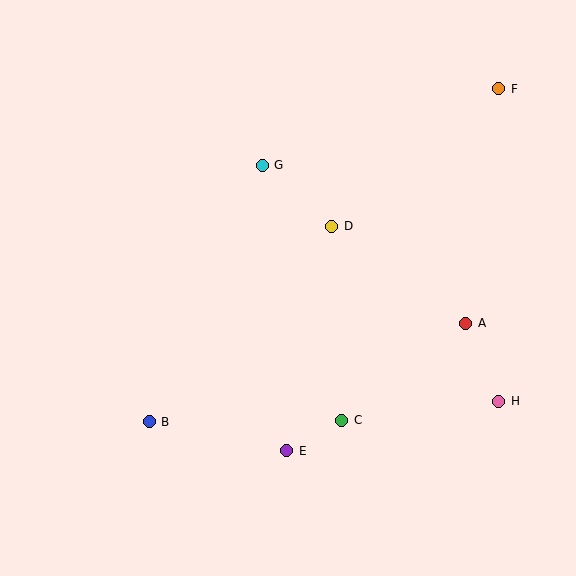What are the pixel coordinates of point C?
Point C is at (342, 420).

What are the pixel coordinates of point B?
Point B is at (149, 422).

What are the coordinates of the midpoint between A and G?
The midpoint between A and G is at (364, 244).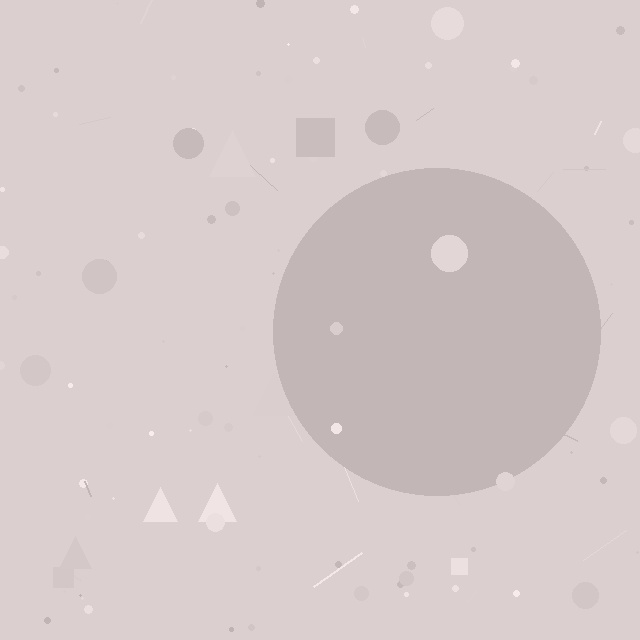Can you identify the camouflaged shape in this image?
The camouflaged shape is a circle.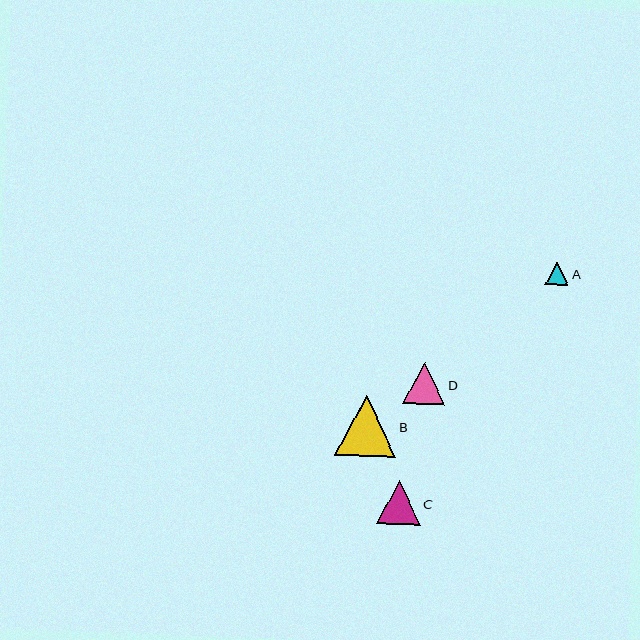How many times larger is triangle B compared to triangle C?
Triangle B is approximately 1.4 times the size of triangle C.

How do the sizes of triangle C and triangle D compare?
Triangle C and triangle D are approximately the same size.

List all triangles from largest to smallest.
From largest to smallest: B, C, D, A.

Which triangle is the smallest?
Triangle A is the smallest with a size of approximately 23 pixels.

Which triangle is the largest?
Triangle B is the largest with a size of approximately 61 pixels.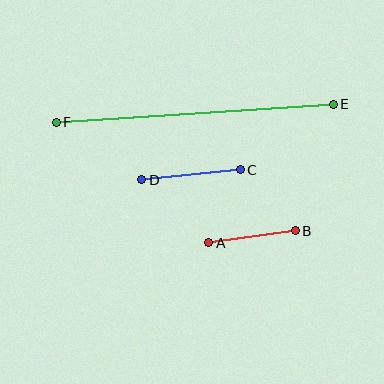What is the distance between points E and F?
The distance is approximately 277 pixels.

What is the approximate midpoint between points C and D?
The midpoint is at approximately (191, 175) pixels.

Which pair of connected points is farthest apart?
Points E and F are farthest apart.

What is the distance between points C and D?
The distance is approximately 99 pixels.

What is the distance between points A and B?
The distance is approximately 87 pixels.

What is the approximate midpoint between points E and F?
The midpoint is at approximately (195, 113) pixels.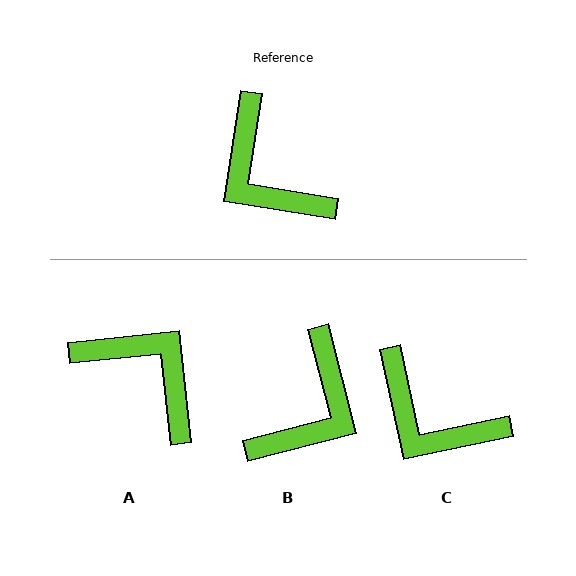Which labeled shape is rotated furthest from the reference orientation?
A, about 165 degrees away.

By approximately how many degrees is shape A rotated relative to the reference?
Approximately 165 degrees clockwise.